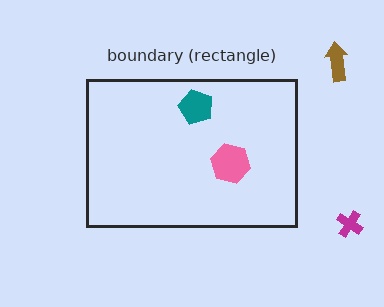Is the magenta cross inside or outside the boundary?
Outside.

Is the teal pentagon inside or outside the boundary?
Inside.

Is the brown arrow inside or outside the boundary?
Outside.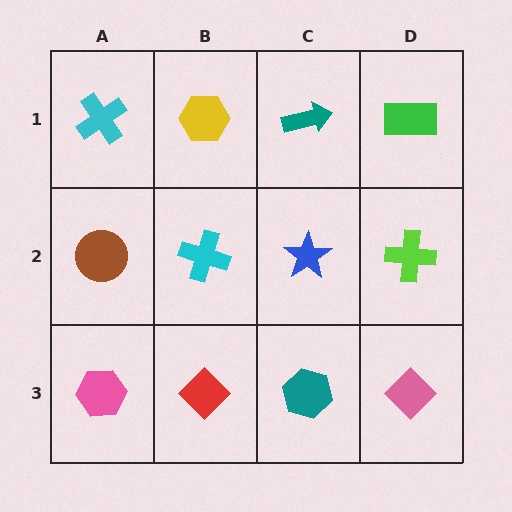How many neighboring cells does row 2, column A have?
3.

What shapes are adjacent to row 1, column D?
A lime cross (row 2, column D), a teal arrow (row 1, column C).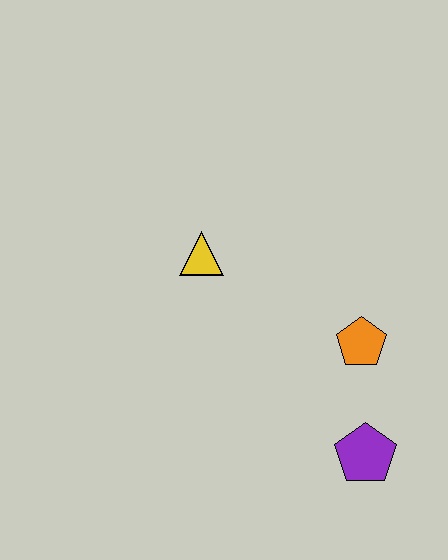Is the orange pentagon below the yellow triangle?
Yes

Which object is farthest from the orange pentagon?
The yellow triangle is farthest from the orange pentagon.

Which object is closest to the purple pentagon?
The orange pentagon is closest to the purple pentagon.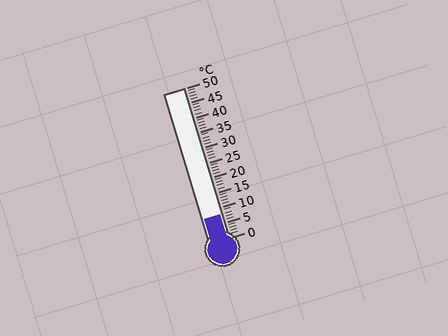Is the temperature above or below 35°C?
The temperature is below 35°C.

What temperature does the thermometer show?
The thermometer shows approximately 8°C.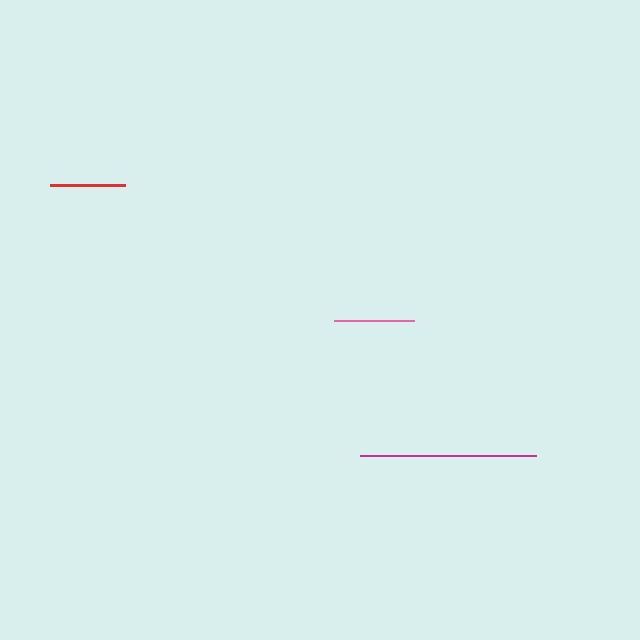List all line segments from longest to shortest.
From longest to shortest: magenta, pink, red.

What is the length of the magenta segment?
The magenta segment is approximately 176 pixels long.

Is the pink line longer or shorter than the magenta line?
The magenta line is longer than the pink line.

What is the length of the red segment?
The red segment is approximately 75 pixels long.